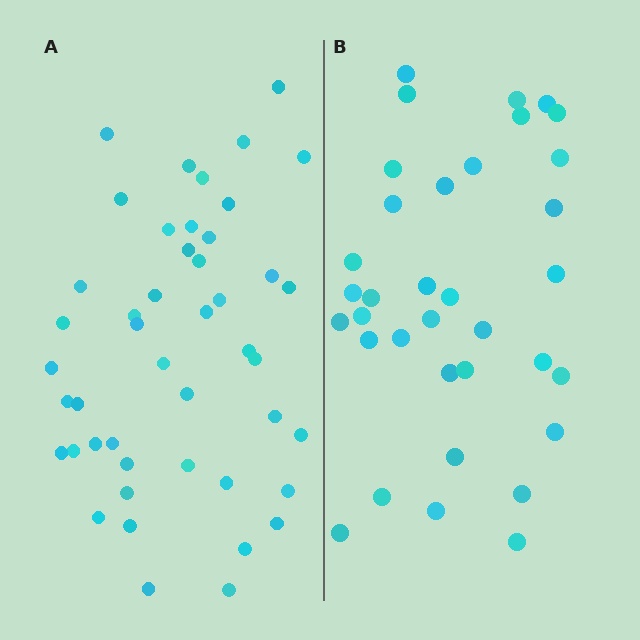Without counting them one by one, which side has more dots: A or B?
Region A (the left region) has more dots.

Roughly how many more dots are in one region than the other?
Region A has roughly 12 or so more dots than region B.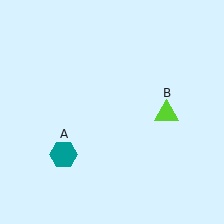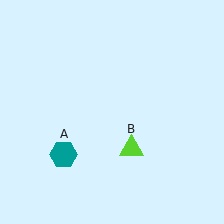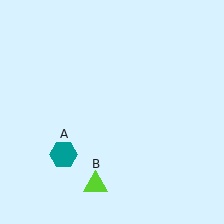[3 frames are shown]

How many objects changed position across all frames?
1 object changed position: lime triangle (object B).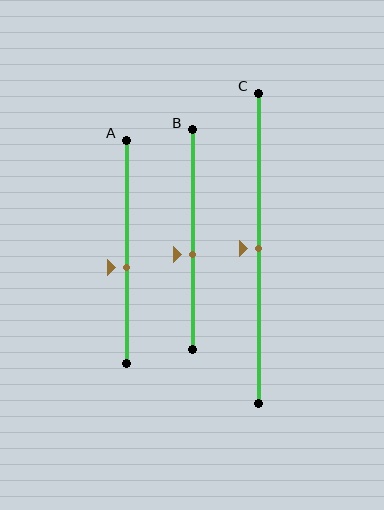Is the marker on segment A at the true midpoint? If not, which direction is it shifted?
No, the marker on segment A is shifted downward by about 7% of the segment length.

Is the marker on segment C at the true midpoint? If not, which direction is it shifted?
Yes, the marker on segment C is at the true midpoint.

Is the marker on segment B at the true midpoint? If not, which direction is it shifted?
No, the marker on segment B is shifted downward by about 7% of the segment length.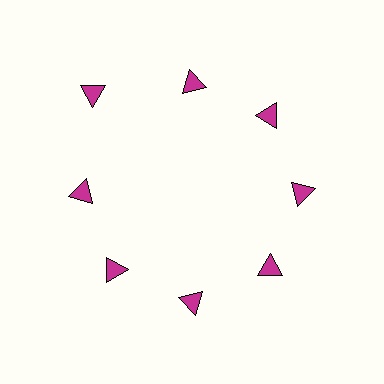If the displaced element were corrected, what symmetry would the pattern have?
It would have 8-fold rotational symmetry — the pattern would map onto itself every 45 degrees.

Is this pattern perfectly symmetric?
No. The 8 magenta triangles are arranged in a ring, but one element near the 10 o'clock position is pushed outward from the center, breaking the 8-fold rotational symmetry.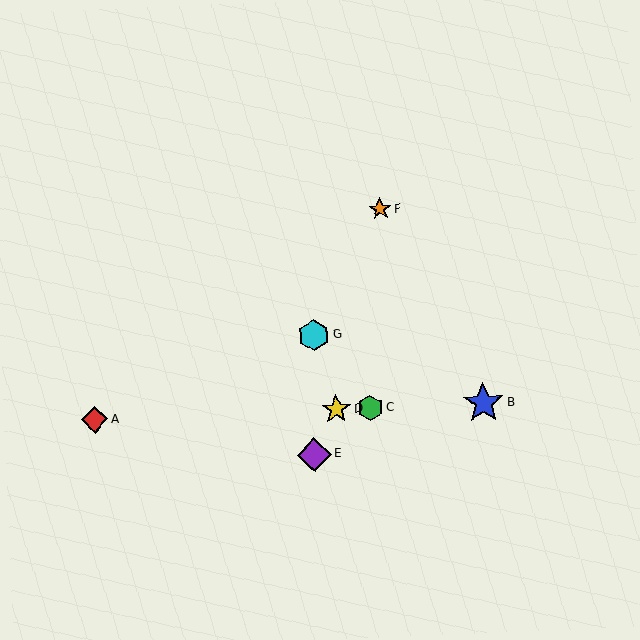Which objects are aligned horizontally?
Objects A, B, C, D are aligned horizontally.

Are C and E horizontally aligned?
No, C is at y≈408 and E is at y≈454.